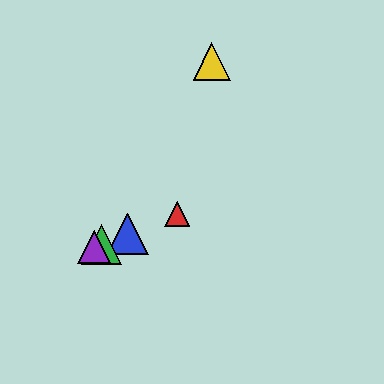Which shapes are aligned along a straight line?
The red triangle, the blue triangle, the green triangle, the purple triangle are aligned along a straight line.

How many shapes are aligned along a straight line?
4 shapes (the red triangle, the blue triangle, the green triangle, the purple triangle) are aligned along a straight line.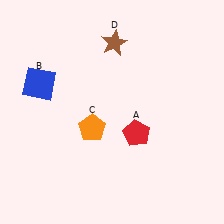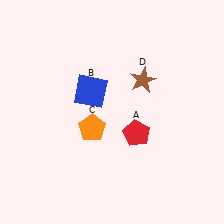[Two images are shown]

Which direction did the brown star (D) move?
The brown star (D) moved down.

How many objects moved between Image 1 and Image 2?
2 objects moved between the two images.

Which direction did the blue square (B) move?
The blue square (B) moved right.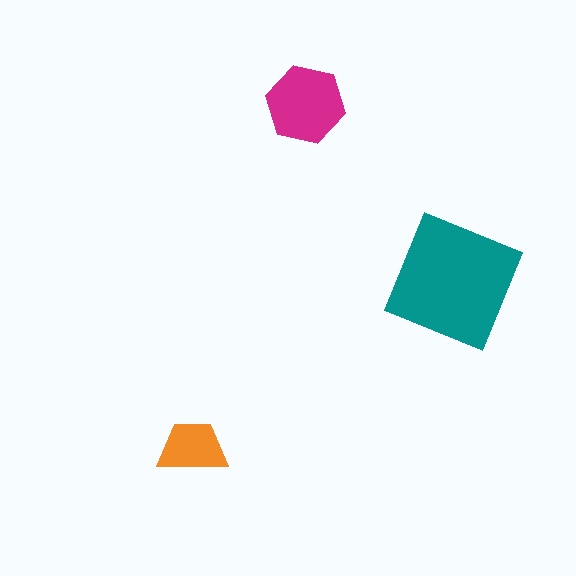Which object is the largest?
The teal square.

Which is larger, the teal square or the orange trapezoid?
The teal square.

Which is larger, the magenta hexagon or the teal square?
The teal square.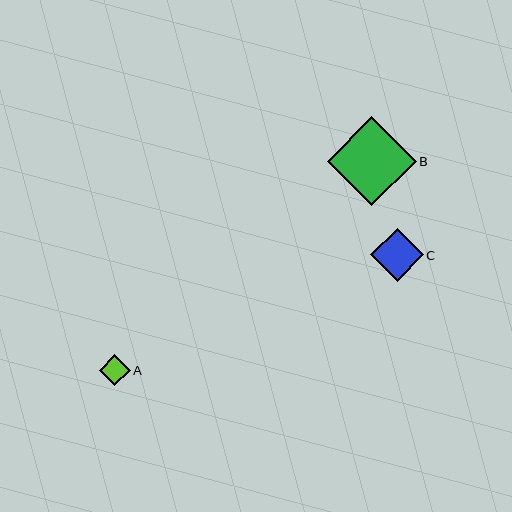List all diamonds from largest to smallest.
From largest to smallest: B, C, A.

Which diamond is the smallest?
Diamond A is the smallest with a size of approximately 31 pixels.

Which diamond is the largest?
Diamond B is the largest with a size of approximately 89 pixels.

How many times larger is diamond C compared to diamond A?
Diamond C is approximately 1.7 times the size of diamond A.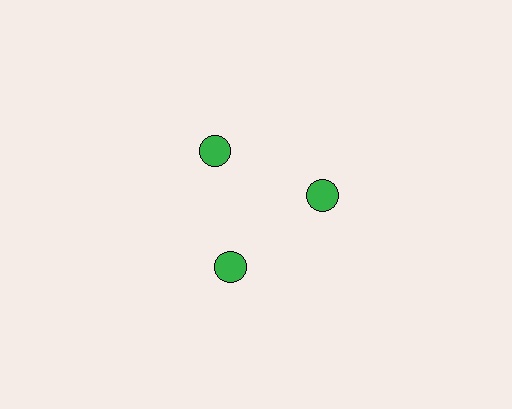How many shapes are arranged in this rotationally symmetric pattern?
There are 3 shapes, arranged in 3 groups of 1.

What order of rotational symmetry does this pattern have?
This pattern has 3-fold rotational symmetry.